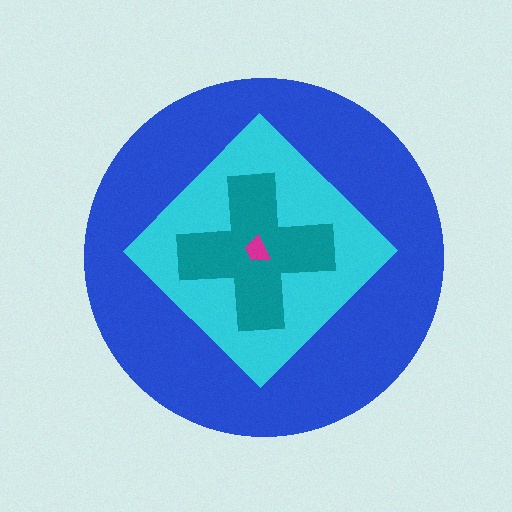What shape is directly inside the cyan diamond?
The teal cross.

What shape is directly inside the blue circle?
The cyan diamond.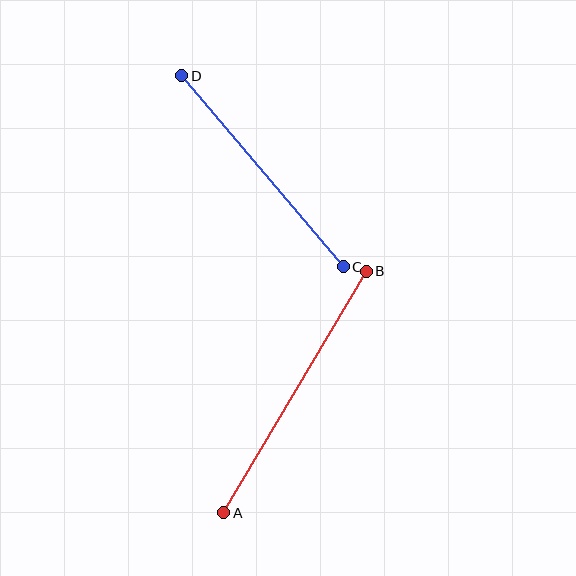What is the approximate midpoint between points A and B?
The midpoint is at approximately (295, 392) pixels.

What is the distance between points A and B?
The distance is approximately 280 pixels.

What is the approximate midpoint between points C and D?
The midpoint is at approximately (263, 171) pixels.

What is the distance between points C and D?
The distance is approximately 250 pixels.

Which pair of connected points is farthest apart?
Points A and B are farthest apart.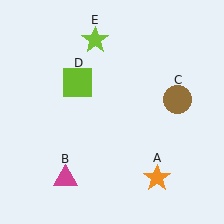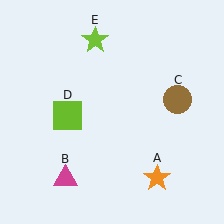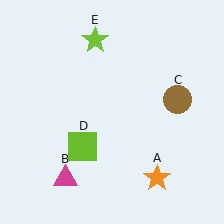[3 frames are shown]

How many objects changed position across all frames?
1 object changed position: lime square (object D).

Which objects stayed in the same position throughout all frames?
Orange star (object A) and magenta triangle (object B) and brown circle (object C) and lime star (object E) remained stationary.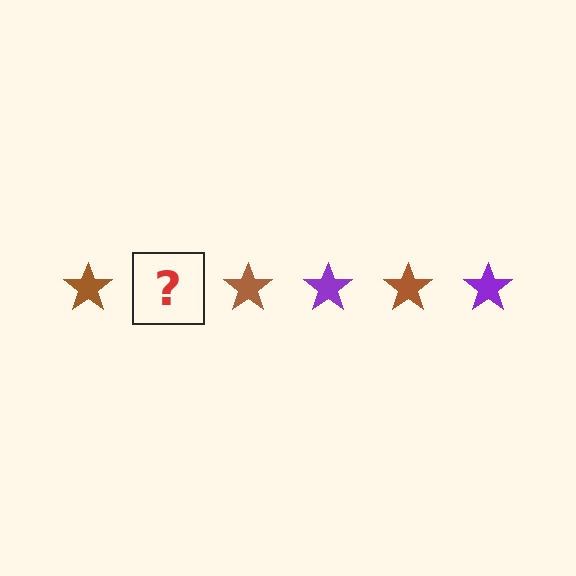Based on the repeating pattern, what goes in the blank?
The blank should be a purple star.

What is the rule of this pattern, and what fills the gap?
The rule is that the pattern cycles through brown, purple stars. The gap should be filled with a purple star.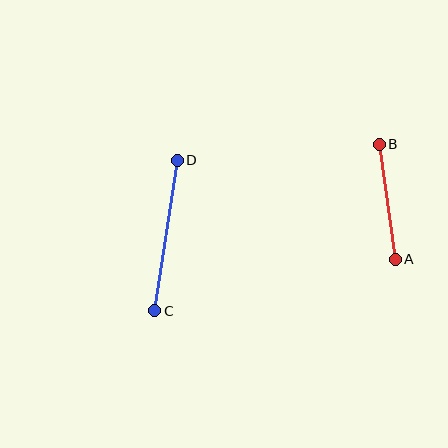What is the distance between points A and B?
The distance is approximately 116 pixels.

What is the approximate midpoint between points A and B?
The midpoint is at approximately (387, 202) pixels.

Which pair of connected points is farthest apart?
Points C and D are farthest apart.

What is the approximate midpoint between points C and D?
The midpoint is at approximately (166, 236) pixels.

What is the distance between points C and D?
The distance is approximately 152 pixels.